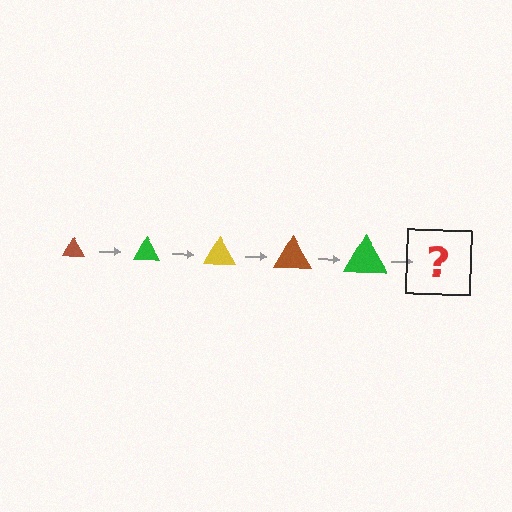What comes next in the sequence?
The next element should be a yellow triangle, larger than the previous one.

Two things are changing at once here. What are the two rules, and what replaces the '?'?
The two rules are that the triangle grows larger each step and the color cycles through brown, green, and yellow. The '?' should be a yellow triangle, larger than the previous one.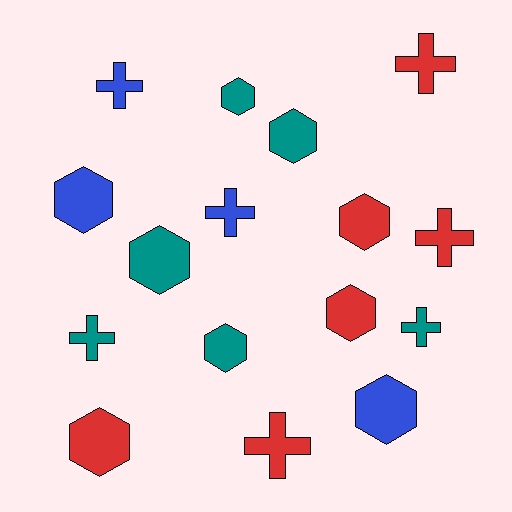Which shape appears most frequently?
Hexagon, with 9 objects.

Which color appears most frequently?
Teal, with 6 objects.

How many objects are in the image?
There are 16 objects.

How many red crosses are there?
There are 3 red crosses.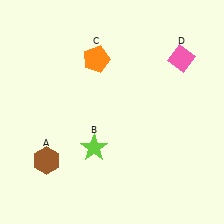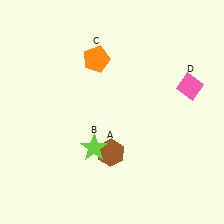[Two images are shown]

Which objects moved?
The objects that moved are: the brown hexagon (A), the pink diamond (D).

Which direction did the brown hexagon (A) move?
The brown hexagon (A) moved right.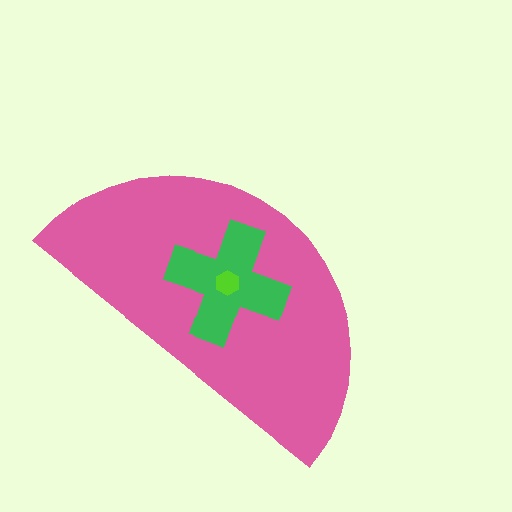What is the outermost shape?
The pink semicircle.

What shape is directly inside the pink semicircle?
The green cross.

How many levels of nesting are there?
3.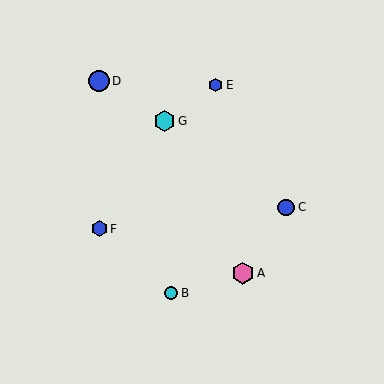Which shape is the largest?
The pink hexagon (labeled A) is the largest.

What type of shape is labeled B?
Shape B is a cyan circle.